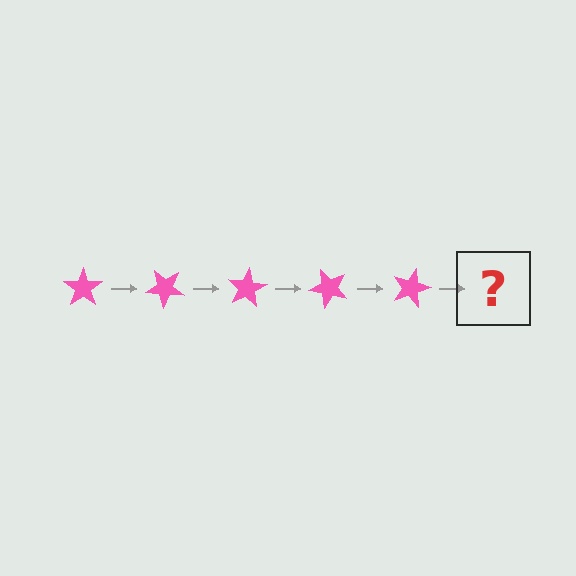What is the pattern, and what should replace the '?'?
The pattern is that the star rotates 40 degrees each step. The '?' should be a pink star rotated 200 degrees.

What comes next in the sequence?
The next element should be a pink star rotated 200 degrees.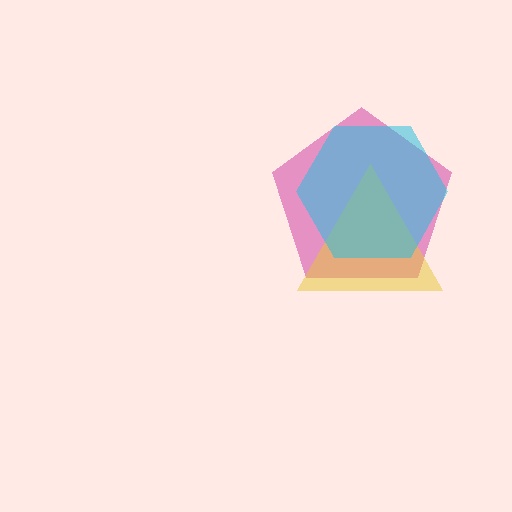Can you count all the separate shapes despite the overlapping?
Yes, there are 3 separate shapes.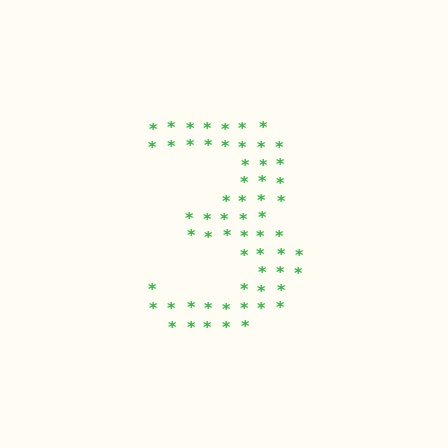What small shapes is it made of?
It is made of small asterisks.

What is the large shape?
The large shape is the digit 3.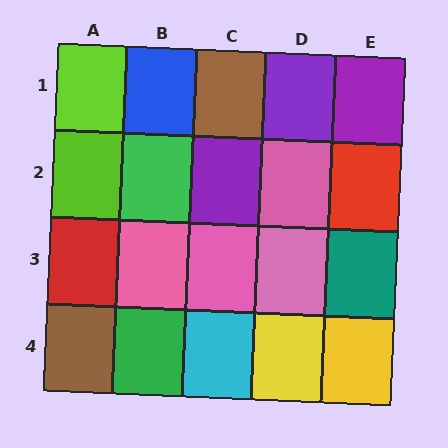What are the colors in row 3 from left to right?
Red, pink, pink, pink, teal.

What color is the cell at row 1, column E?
Purple.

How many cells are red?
2 cells are red.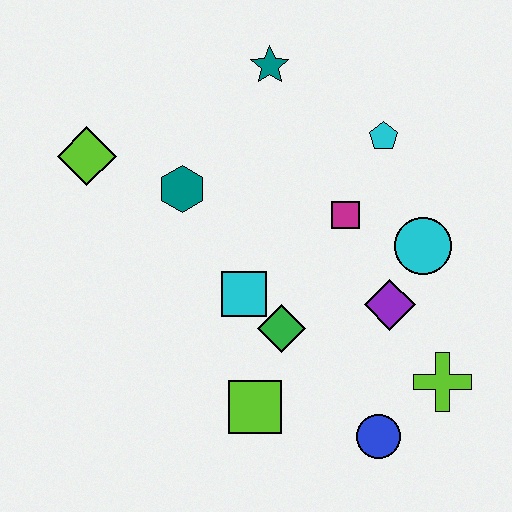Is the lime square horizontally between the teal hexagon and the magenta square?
Yes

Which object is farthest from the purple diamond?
The lime diamond is farthest from the purple diamond.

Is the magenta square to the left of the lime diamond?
No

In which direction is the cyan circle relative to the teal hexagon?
The cyan circle is to the right of the teal hexagon.